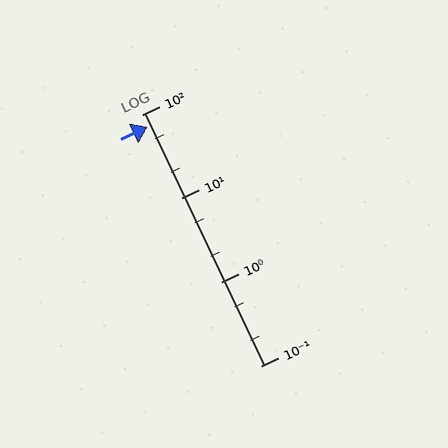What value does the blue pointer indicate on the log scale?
The pointer indicates approximately 72.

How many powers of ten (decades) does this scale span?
The scale spans 3 decades, from 0.1 to 100.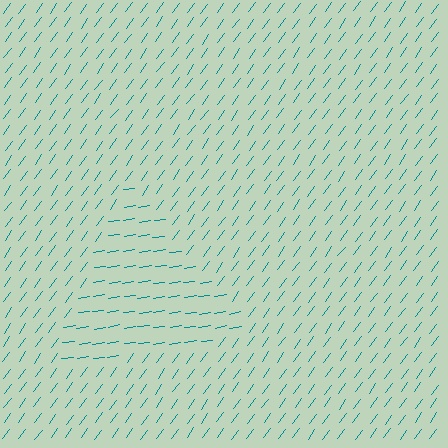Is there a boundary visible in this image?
Yes, there is a texture boundary formed by a change in line orientation.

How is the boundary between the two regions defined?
The boundary is defined purely by a change in line orientation (approximately 45 degrees difference). All lines are the same color and thickness.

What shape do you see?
I see a triangle.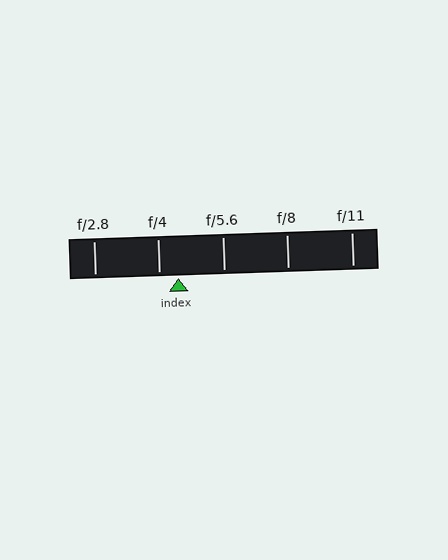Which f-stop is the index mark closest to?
The index mark is closest to f/4.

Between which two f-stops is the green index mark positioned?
The index mark is between f/4 and f/5.6.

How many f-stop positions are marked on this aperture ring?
There are 5 f-stop positions marked.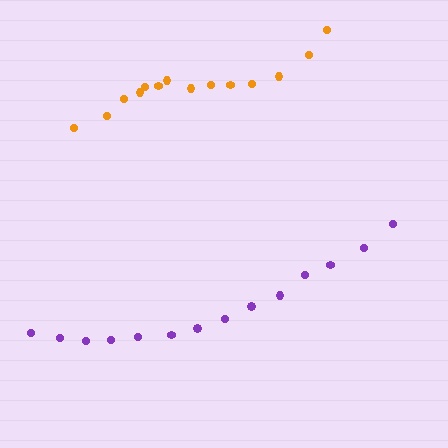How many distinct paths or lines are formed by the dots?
There are 2 distinct paths.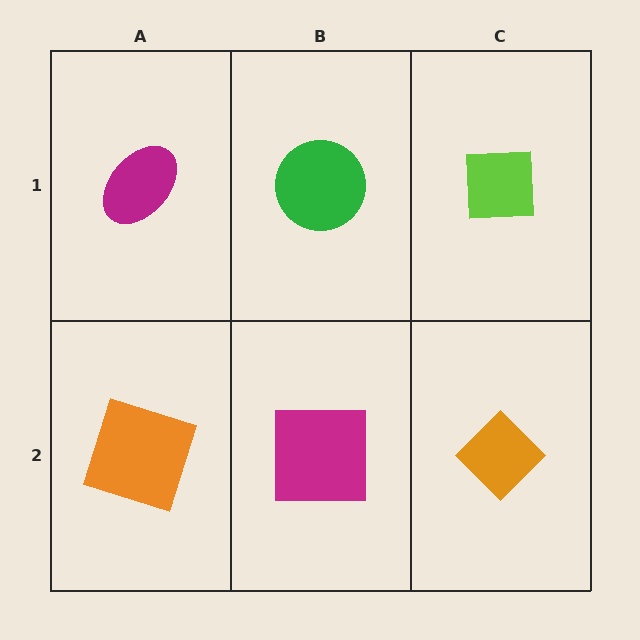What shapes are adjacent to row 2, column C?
A lime square (row 1, column C), a magenta square (row 2, column B).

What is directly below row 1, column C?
An orange diamond.